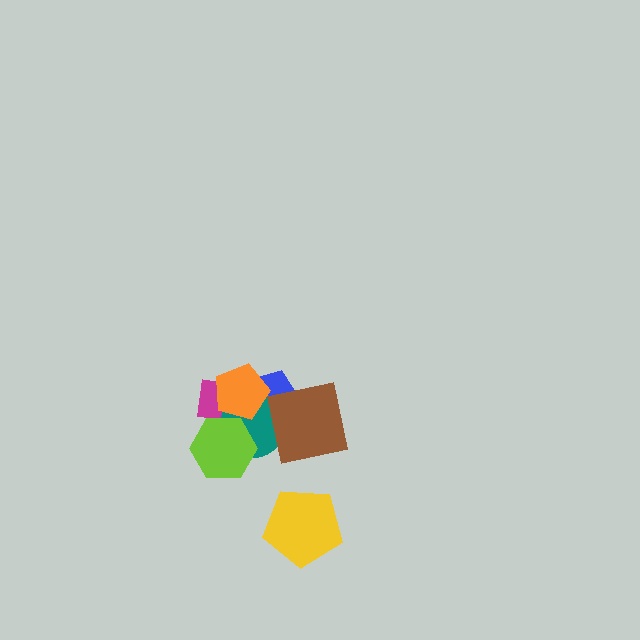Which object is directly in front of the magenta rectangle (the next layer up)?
The blue pentagon is directly in front of the magenta rectangle.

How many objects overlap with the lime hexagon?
3 objects overlap with the lime hexagon.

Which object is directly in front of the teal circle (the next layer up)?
The lime hexagon is directly in front of the teal circle.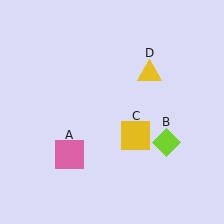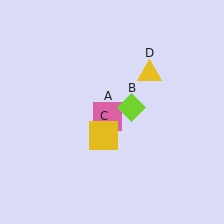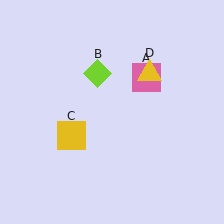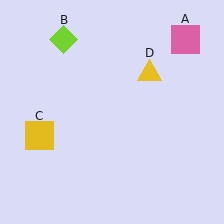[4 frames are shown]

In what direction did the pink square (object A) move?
The pink square (object A) moved up and to the right.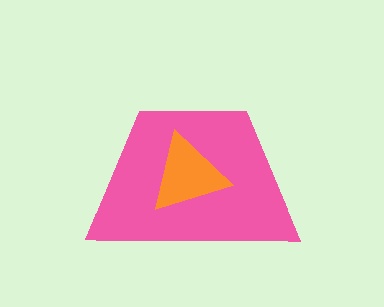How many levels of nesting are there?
2.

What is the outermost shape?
The pink trapezoid.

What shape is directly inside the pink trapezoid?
The orange triangle.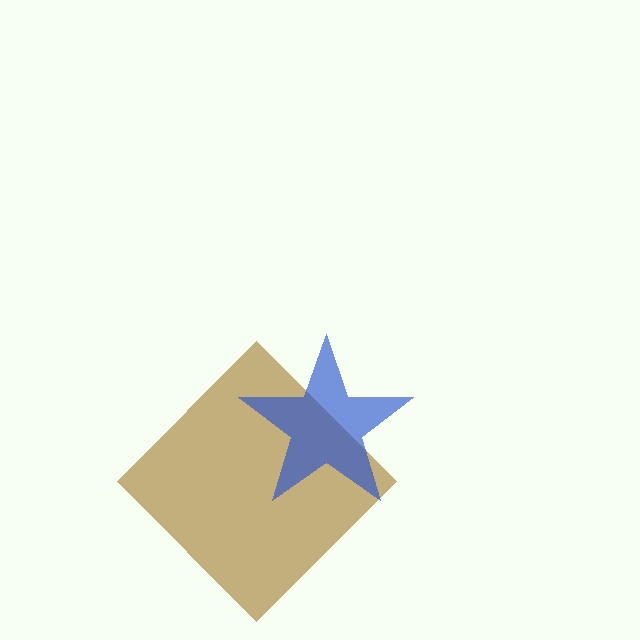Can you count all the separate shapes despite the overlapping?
Yes, there are 2 separate shapes.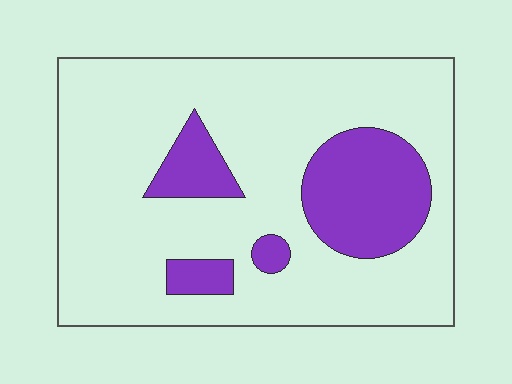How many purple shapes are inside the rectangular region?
4.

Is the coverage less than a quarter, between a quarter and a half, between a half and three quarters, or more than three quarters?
Less than a quarter.